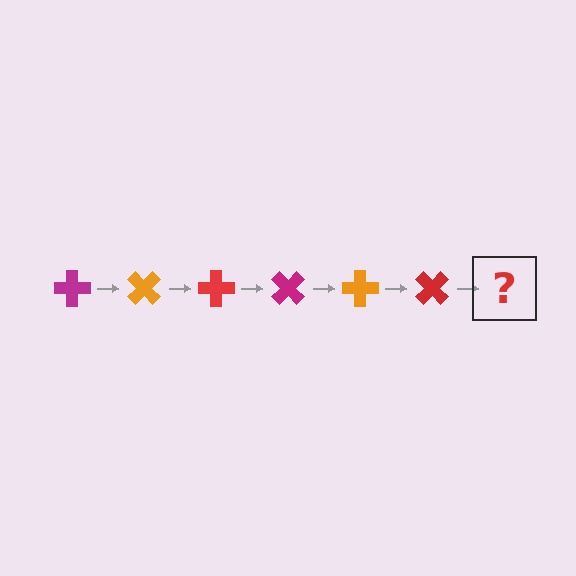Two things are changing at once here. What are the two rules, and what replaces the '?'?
The two rules are that it rotates 45 degrees each step and the color cycles through magenta, orange, and red. The '?' should be a magenta cross, rotated 270 degrees from the start.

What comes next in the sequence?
The next element should be a magenta cross, rotated 270 degrees from the start.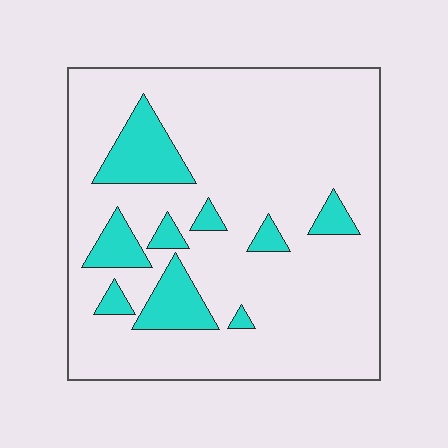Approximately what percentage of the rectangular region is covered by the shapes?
Approximately 15%.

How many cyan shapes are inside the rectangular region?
9.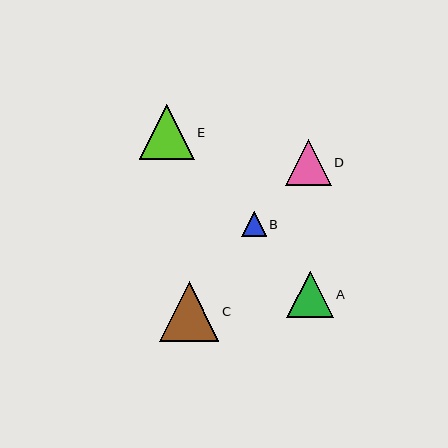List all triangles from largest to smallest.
From largest to smallest: C, E, A, D, B.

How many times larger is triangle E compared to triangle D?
Triangle E is approximately 1.2 times the size of triangle D.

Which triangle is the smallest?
Triangle B is the smallest with a size of approximately 25 pixels.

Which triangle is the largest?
Triangle C is the largest with a size of approximately 59 pixels.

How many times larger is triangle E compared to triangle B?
Triangle E is approximately 2.2 times the size of triangle B.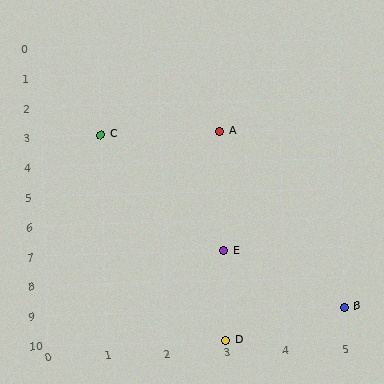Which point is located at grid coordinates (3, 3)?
Point A is at (3, 3).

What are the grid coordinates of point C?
Point C is at grid coordinates (1, 3).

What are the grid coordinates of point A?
Point A is at grid coordinates (3, 3).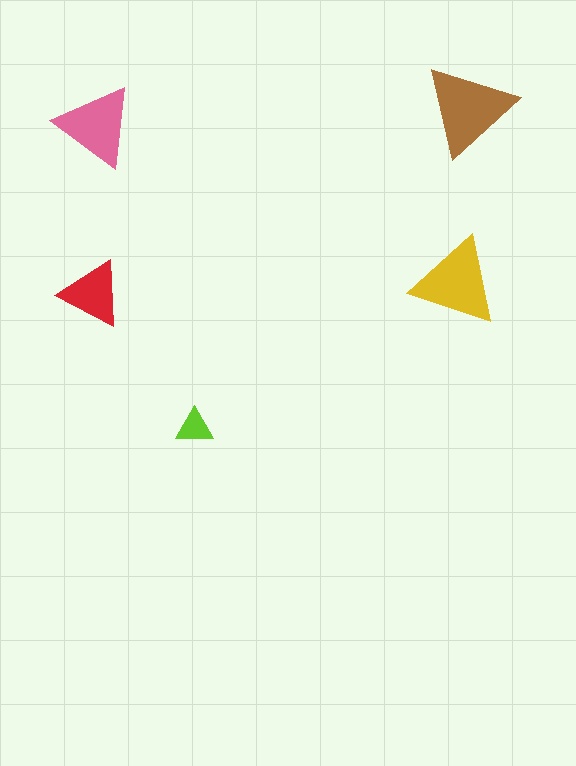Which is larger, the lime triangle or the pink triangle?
The pink one.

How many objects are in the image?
There are 5 objects in the image.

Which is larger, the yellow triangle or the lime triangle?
The yellow one.